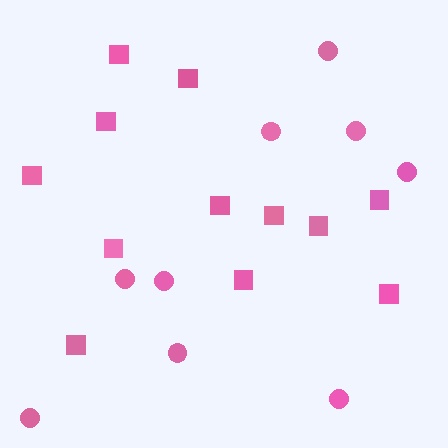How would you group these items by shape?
There are 2 groups: one group of circles (9) and one group of squares (12).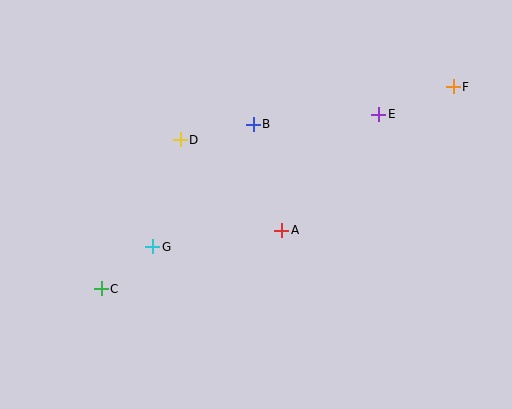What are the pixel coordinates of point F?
Point F is at (453, 87).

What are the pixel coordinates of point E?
Point E is at (379, 114).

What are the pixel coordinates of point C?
Point C is at (101, 289).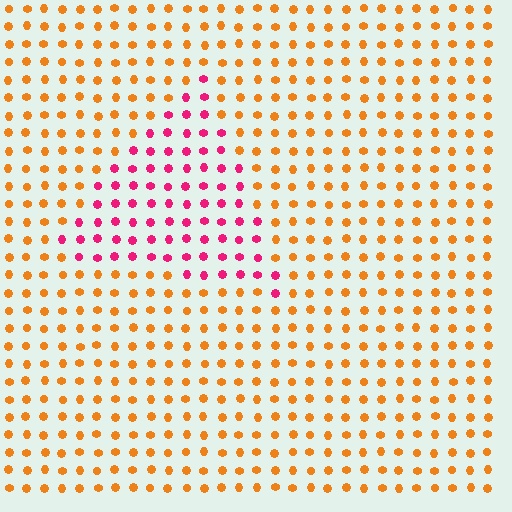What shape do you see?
I see a triangle.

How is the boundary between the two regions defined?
The boundary is defined purely by a slight shift in hue (about 57 degrees). Spacing, size, and orientation are identical on both sides.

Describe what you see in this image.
The image is filled with small orange elements in a uniform arrangement. A triangle-shaped region is visible where the elements are tinted to a slightly different hue, forming a subtle color boundary.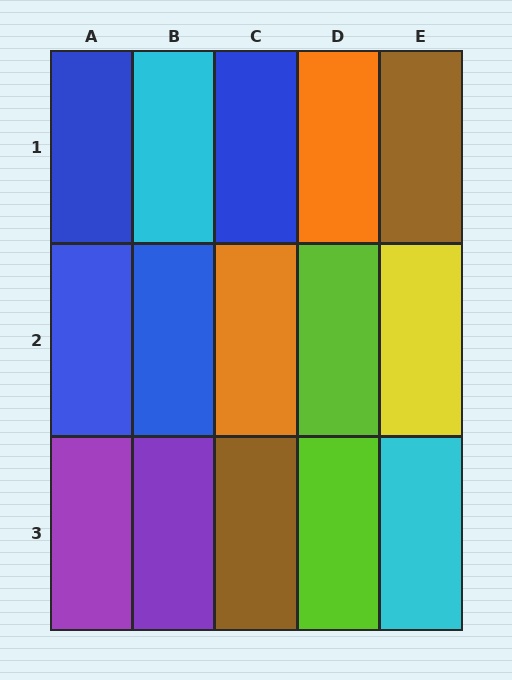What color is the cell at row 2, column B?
Blue.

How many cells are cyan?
2 cells are cyan.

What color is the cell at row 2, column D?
Lime.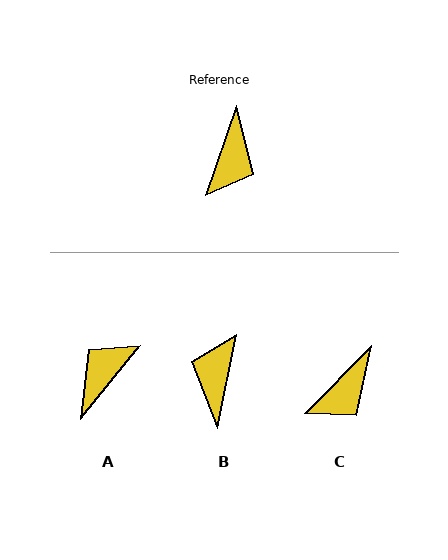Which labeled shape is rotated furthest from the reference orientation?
B, about 172 degrees away.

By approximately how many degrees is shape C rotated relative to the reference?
Approximately 26 degrees clockwise.